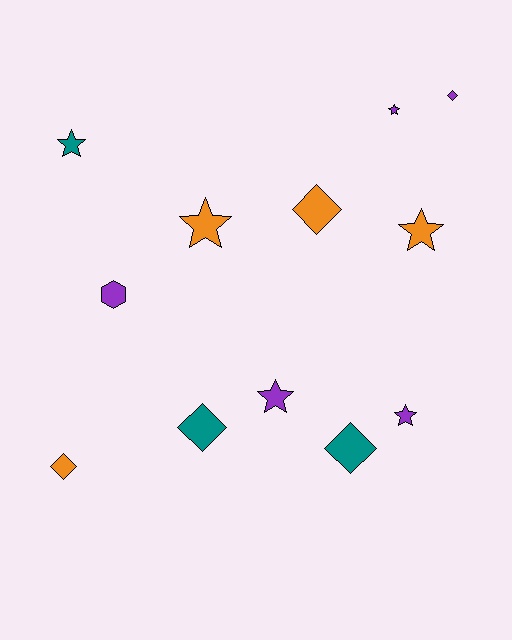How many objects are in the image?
There are 12 objects.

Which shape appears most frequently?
Star, with 6 objects.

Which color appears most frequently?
Purple, with 5 objects.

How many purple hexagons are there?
There is 1 purple hexagon.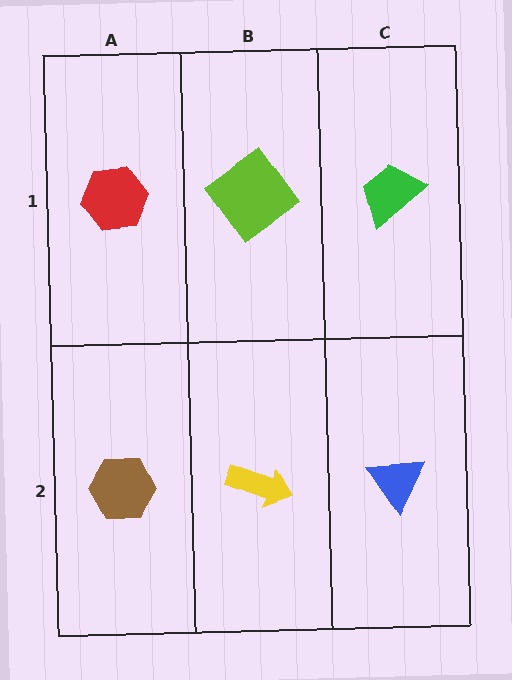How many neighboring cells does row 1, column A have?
2.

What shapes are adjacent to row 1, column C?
A blue triangle (row 2, column C), a lime diamond (row 1, column B).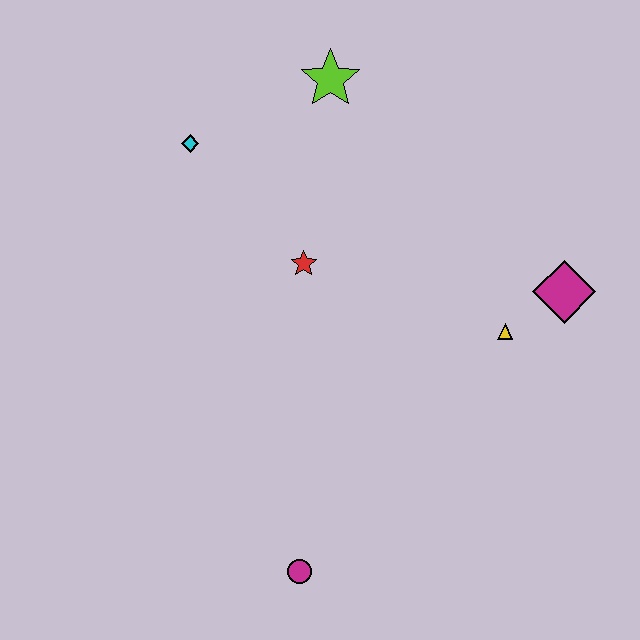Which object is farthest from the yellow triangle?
The cyan diamond is farthest from the yellow triangle.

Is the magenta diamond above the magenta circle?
Yes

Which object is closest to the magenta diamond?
The yellow triangle is closest to the magenta diamond.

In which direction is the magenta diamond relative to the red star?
The magenta diamond is to the right of the red star.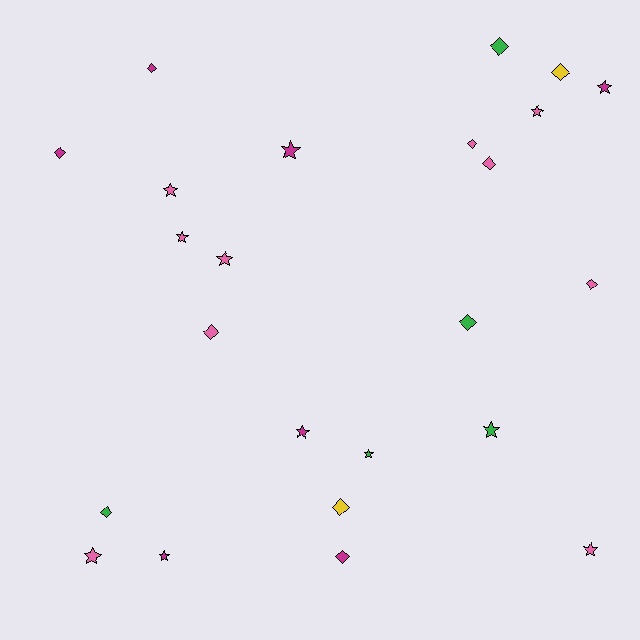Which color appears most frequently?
Pink, with 10 objects.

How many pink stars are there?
There are 6 pink stars.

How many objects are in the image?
There are 24 objects.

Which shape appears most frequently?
Star, with 12 objects.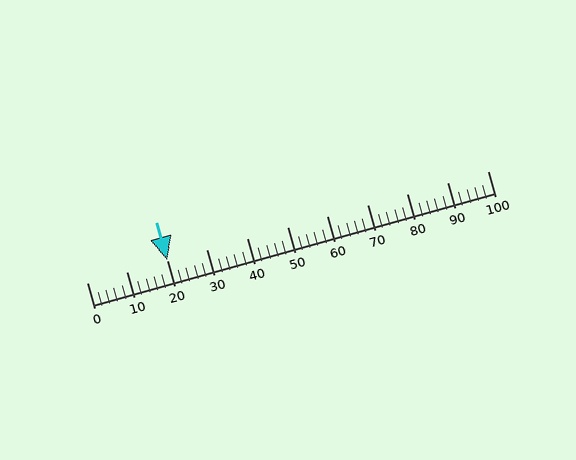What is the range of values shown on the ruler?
The ruler shows values from 0 to 100.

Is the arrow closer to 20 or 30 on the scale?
The arrow is closer to 20.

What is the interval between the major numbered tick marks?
The major tick marks are spaced 10 units apart.